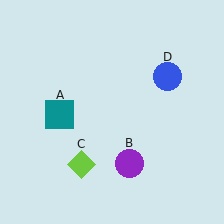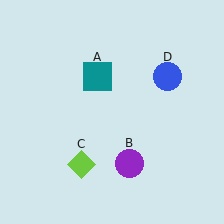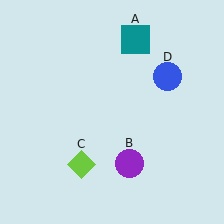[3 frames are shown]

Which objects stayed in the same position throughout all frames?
Purple circle (object B) and lime diamond (object C) and blue circle (object D) remained stationary.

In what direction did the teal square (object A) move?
The teal square (object A) moved up and to the right.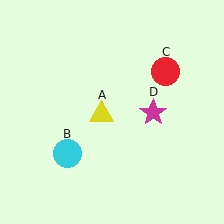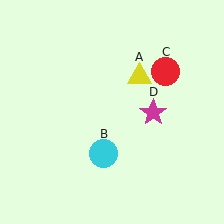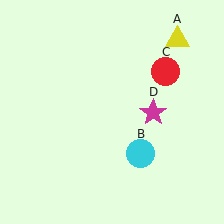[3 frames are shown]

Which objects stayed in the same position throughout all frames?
Red circle (object C) and magenta star (object D) remained stationary.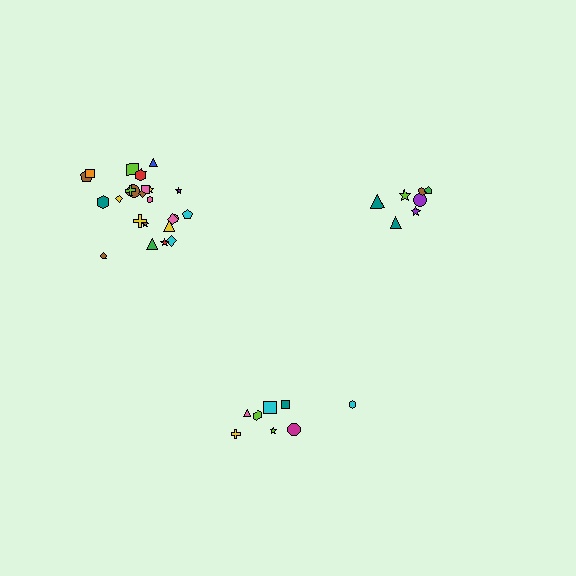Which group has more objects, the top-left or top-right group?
The top-left group.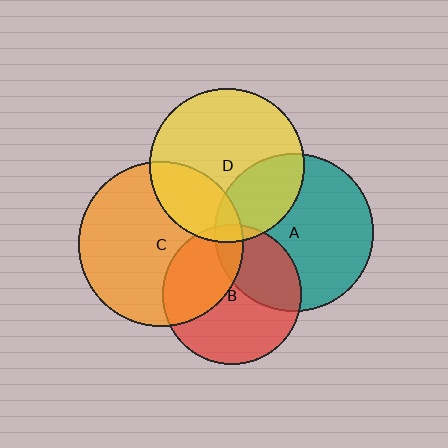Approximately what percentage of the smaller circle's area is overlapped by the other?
Approximately 5%.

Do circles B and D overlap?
Yes.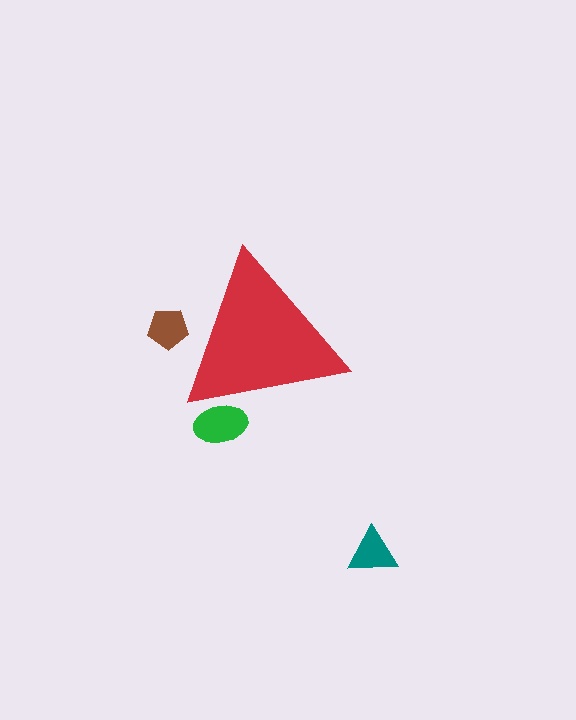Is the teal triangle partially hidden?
No, the teal triangle is fully visible.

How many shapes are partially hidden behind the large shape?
2 shapes are partially hidden.